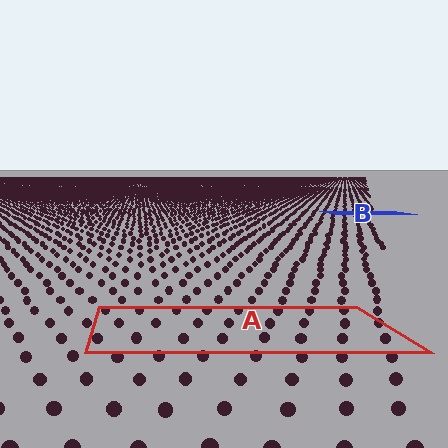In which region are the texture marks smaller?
The texture marks are smaller in region B, because it is farther away.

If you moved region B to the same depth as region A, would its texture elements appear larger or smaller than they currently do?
They would appear larger. At a closer depth, the same texture elements are projected at a bigger on-screen size.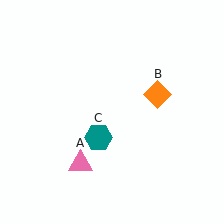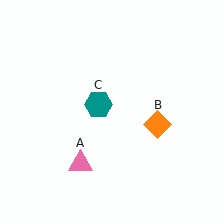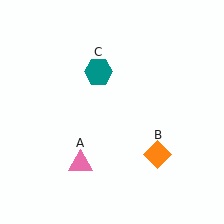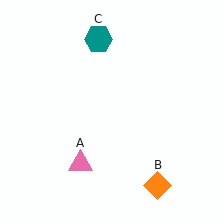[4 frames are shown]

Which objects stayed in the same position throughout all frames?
Pink triangle (object A) remained stationary.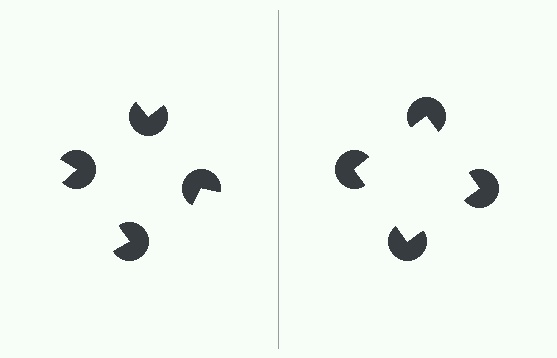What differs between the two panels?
The pac-man discs are positioned identically on both sides; only the wedge orientations differ. On the right they align to a square; on the left they are misaligned.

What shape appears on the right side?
An illusory square.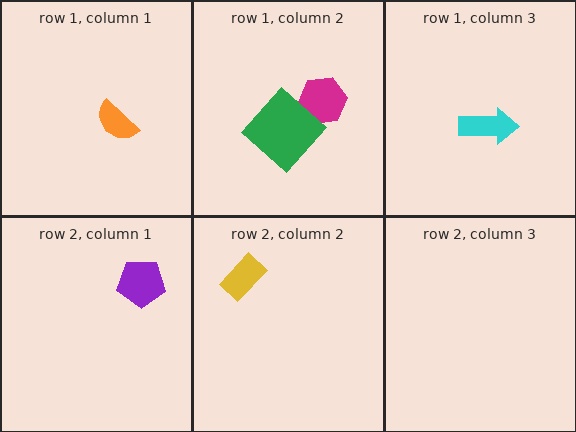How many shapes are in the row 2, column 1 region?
1.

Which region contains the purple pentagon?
The row 2, column 1 region.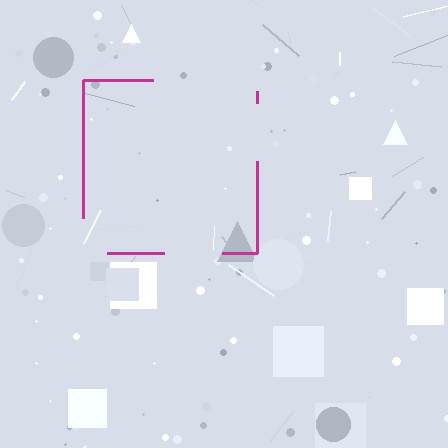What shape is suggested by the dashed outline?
The dashed outline suggests a square.